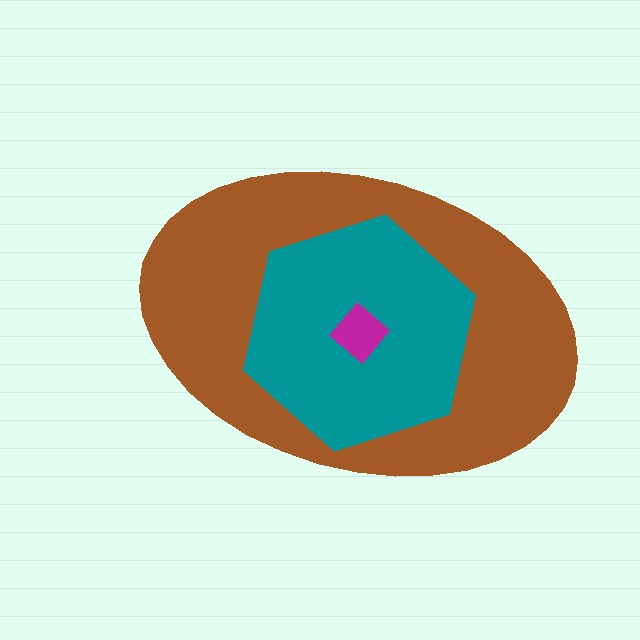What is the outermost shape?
The brown ellipse.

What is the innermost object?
The magenta diamond.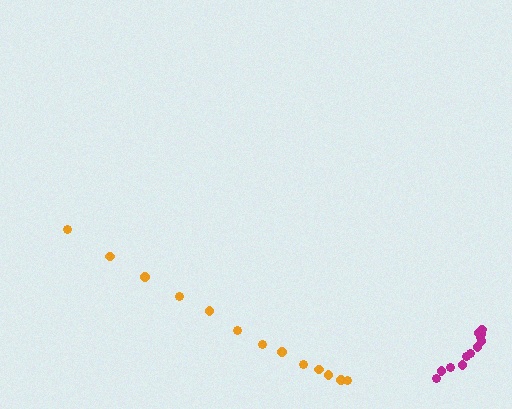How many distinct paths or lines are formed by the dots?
There are 2 distinct paths.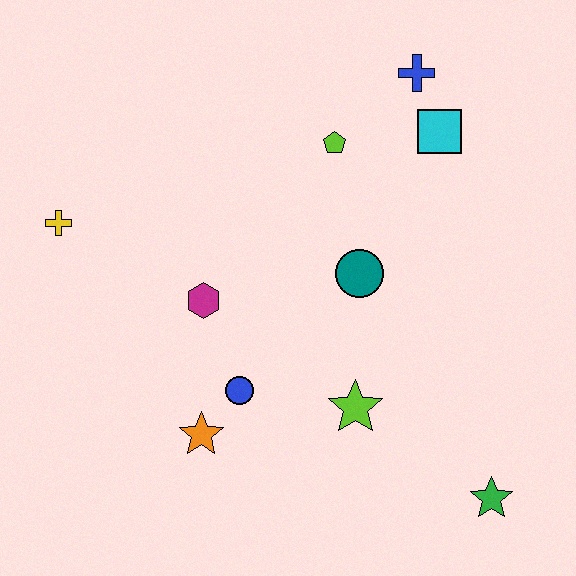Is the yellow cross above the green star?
Yes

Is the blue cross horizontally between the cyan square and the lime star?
Yes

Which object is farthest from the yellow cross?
The green star is farthest from the yellow cross.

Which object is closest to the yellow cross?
The magenta hexagon is closest to the yellow cross.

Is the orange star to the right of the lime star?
No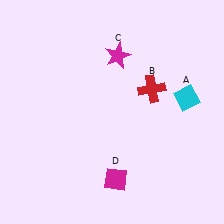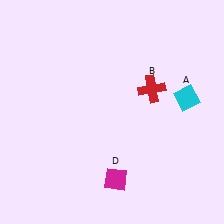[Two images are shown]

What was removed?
The magenta star (C) was removed in Image 2.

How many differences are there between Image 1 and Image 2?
There is 1 difference between the two images.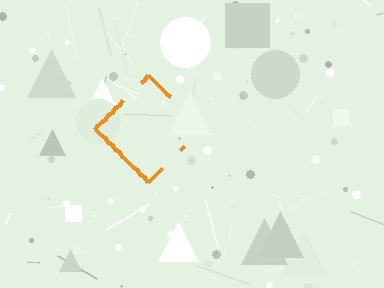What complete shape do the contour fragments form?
The contour fragments form a diamond.